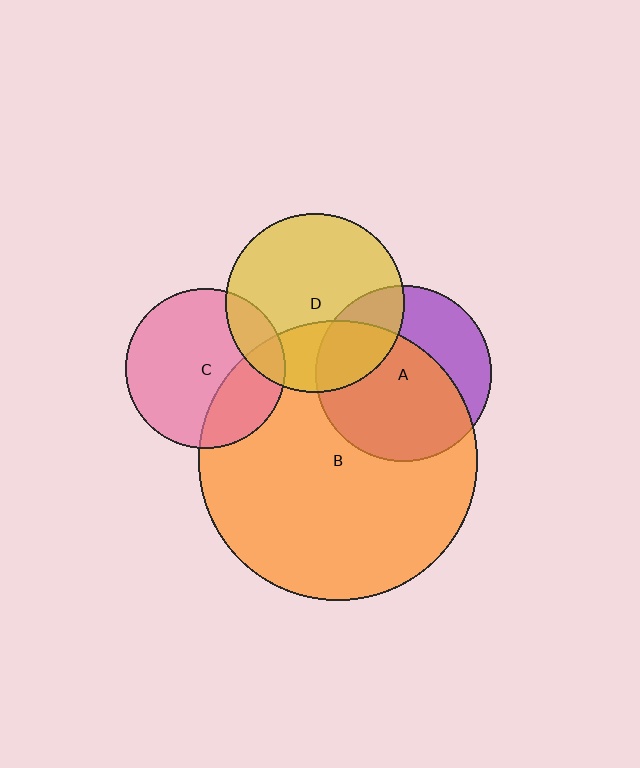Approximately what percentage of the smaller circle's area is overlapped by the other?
Approximately 25%.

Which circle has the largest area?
Circle B (orange).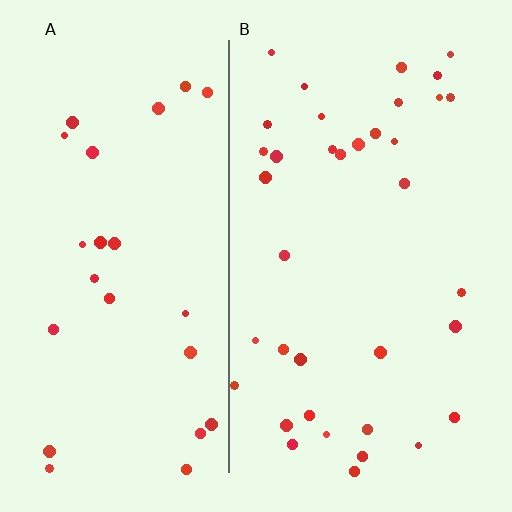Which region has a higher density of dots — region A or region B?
B (the right).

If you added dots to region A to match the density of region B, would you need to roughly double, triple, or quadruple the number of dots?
Approximately double.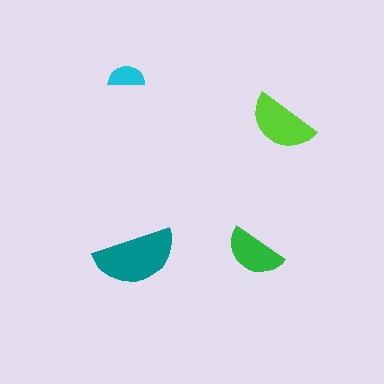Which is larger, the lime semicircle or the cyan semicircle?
The lime one.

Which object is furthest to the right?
The lime semicircle is rightmost.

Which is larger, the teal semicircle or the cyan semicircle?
The teal one.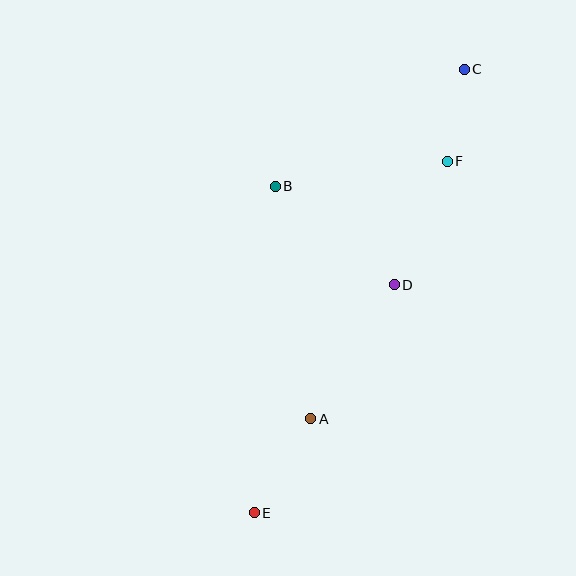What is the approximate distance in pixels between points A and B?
The distance between A and B is approximately 236 pixels.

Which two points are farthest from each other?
Points C and E are farthest from each other.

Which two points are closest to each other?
Points C and F are closest to each other.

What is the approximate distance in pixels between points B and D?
The distance between B and D is approximately 155 pixels.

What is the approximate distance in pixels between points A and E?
The distance between A and E is approximately 109 pixels.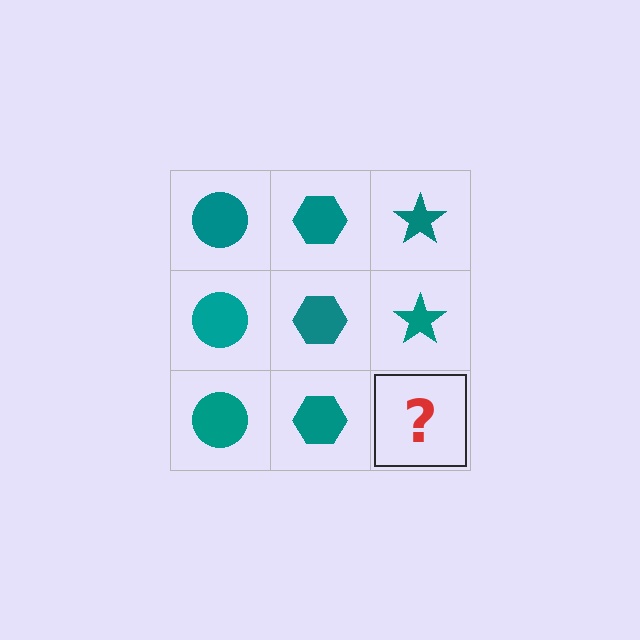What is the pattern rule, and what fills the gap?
The rule is that each column has a consistent shape. The gap should be filled with a teal star.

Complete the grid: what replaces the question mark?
The question mark should be replaced with a teal star.